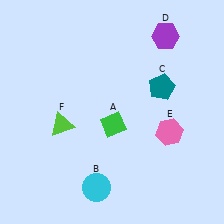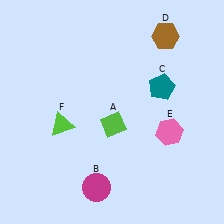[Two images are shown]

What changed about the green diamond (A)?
In Image 1, A is green. In Image 2, it changed to lime.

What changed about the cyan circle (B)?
In Image 1, B is cyan. In Image 2, it changed to magenta.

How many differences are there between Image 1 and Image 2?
There are 3 differences between the two images.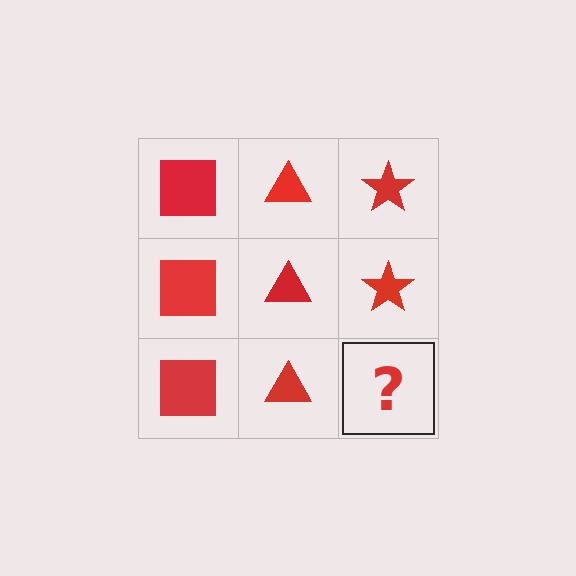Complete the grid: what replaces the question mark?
The question mark should be replaced with a red star.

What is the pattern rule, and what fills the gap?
The rule is that each column has a consistent shape. The gap should be filled with a red star.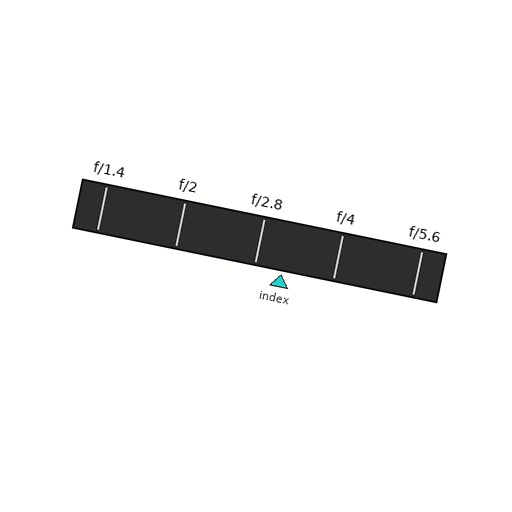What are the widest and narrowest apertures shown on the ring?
The widest aperture shown is f/1.4 and the narrowest is f/5.6.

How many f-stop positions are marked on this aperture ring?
There are 5 f-stop positions marked.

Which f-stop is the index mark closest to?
The index mark is closest to f/2.8.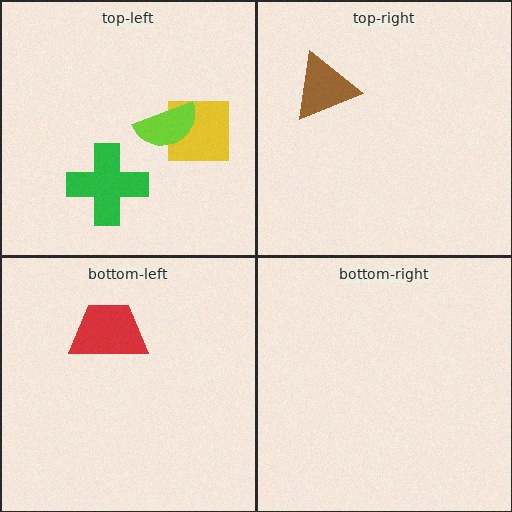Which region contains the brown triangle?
The top-right region.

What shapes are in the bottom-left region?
The red trapezoid.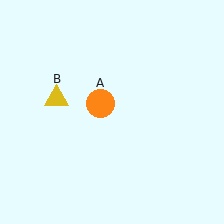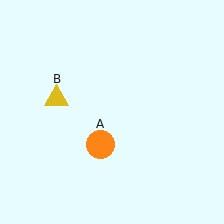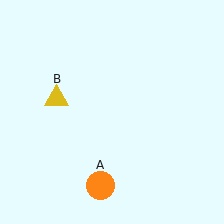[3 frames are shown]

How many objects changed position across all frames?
1 object changed position: orange circle (object A).